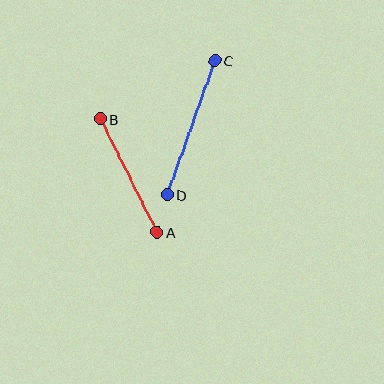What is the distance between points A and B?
The distance is approximately 127 pixels.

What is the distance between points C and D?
The distance is approximately 142 pixels.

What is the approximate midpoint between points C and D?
The midpoint is at approximately (191, 128) pixels.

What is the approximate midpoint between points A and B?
The midpoint is at approximately (129, 176) pixels.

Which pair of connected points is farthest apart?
Points C and D are farthest apart.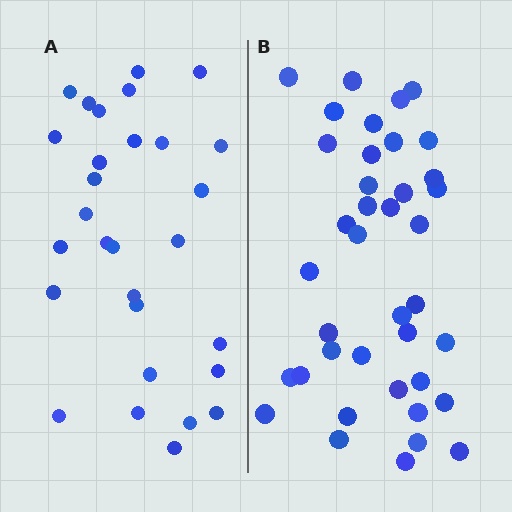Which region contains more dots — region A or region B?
Region B (the right region) has more dots.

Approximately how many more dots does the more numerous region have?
Region B has roughly 10 or so more dots than region A.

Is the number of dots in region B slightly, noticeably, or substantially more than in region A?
Region B has noticeably more, but not dramatically so. The ratio is roughly 1.3 to 1.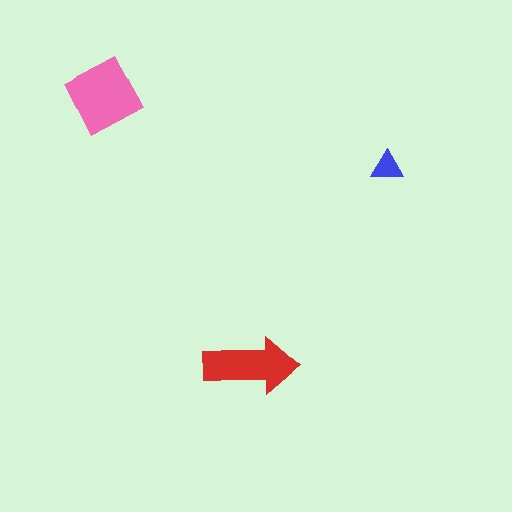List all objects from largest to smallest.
The pink square, the red arrow, the blue triangle.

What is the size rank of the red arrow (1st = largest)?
2nd.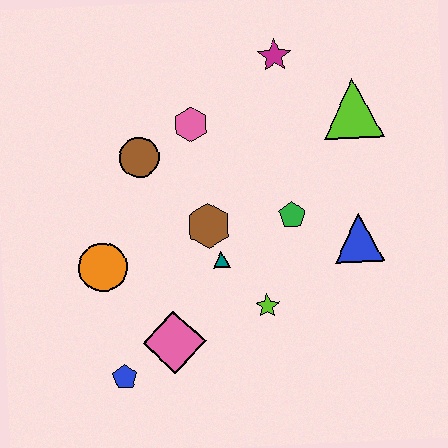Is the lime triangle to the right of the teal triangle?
Yes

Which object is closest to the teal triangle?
The brown hexagon is closest to the teal triangle.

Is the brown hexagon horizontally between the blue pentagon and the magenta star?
Yes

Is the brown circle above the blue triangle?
Yes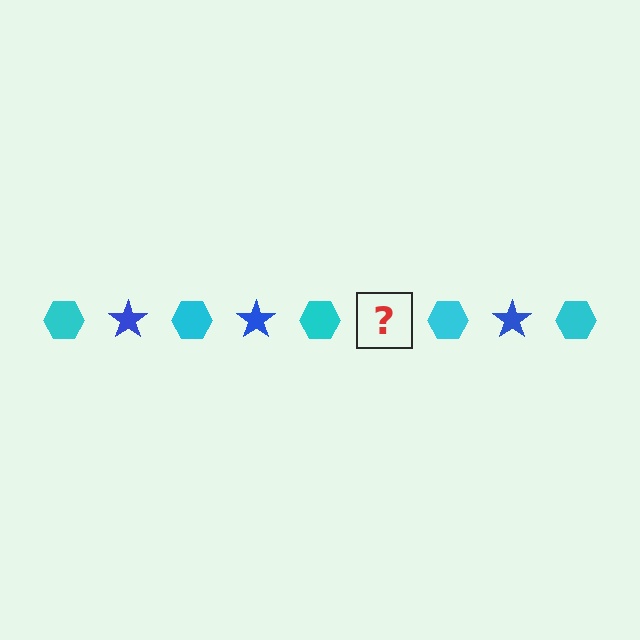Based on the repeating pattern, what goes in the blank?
The blank should be a blue star.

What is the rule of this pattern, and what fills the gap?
The rule is that the pattern alternates between cyan hexagon and blue star. The gap should be filled with a blue star.